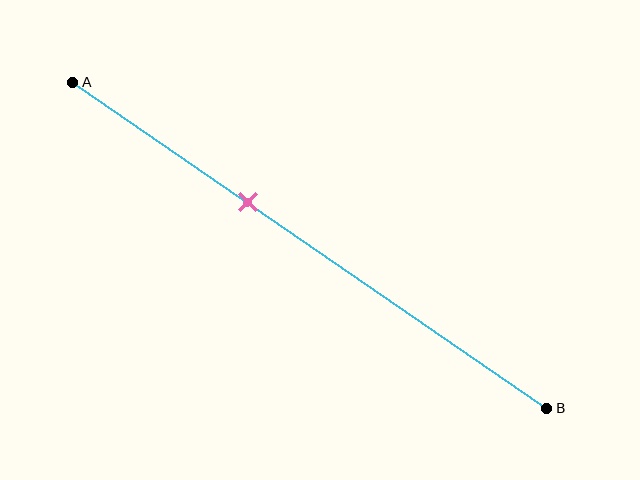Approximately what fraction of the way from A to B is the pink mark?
The pink mark is approximately 35% of the way from A to B.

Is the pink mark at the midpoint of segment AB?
No, the mark is at about 35% from A, not at the 50% midpoint.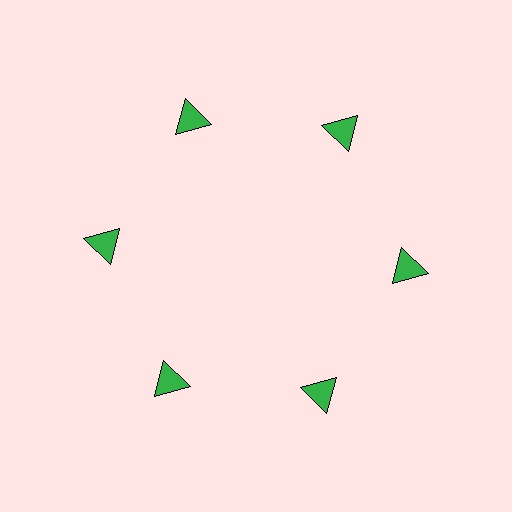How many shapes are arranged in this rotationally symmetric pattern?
There are 6 shapes, arranged in 6 groups of 1.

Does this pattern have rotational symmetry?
Yes, this pattern has 6-fold rotational symmetry. It looks the same after rotating 60 degrees around the center.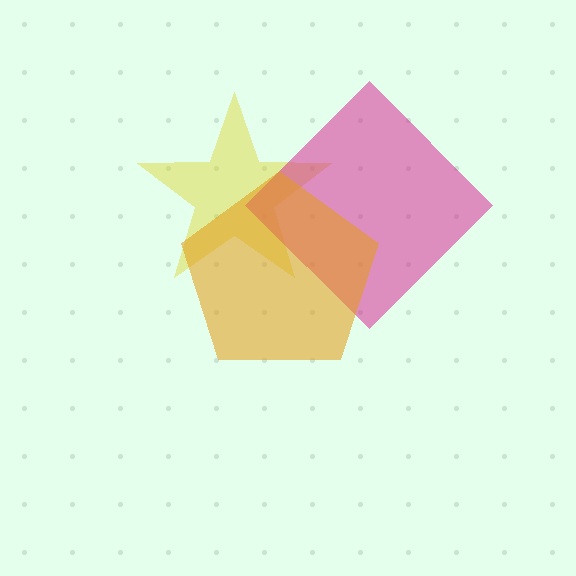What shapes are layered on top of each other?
The layered shapes are: a yellow star, a magenta diamond, an orange pentagon.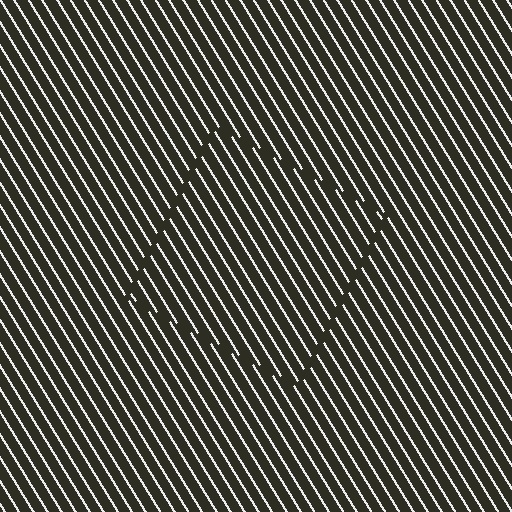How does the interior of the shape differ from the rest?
The interior of the shape contains the same grating, shifted by half a period — the contour is defined by the phase discontinuity where line-ends from the inner and outer gratings abut.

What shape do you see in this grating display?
An illusory square. The interior of the shape contains the same grating, shifted by half a period — the contour is defined by the phase discontinuity where line-ends from the inner and outer gratings abut.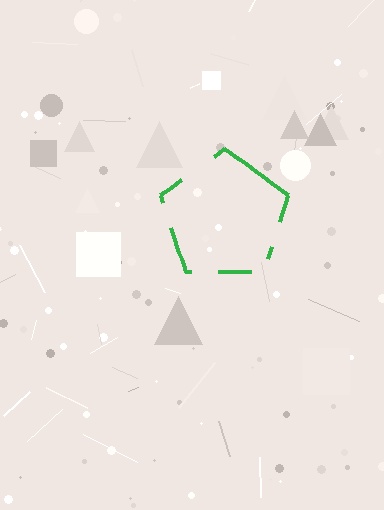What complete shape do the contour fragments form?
The contour fragments form a pentagon.